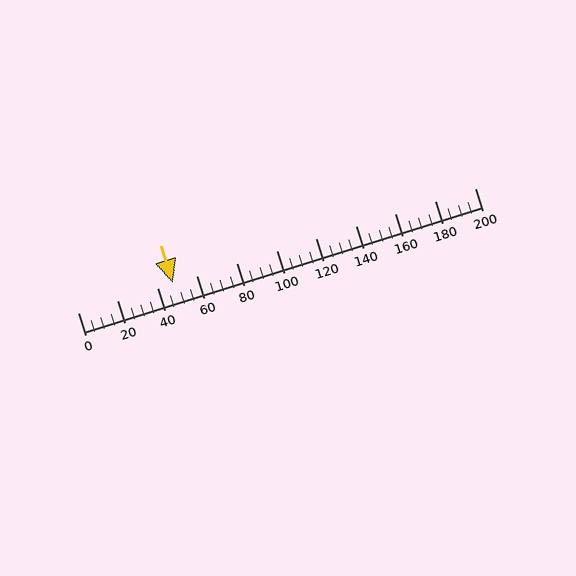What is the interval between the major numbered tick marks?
The major tick marks are spaced 20 units apart.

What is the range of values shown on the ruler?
The ruler shows values from 0 to 200.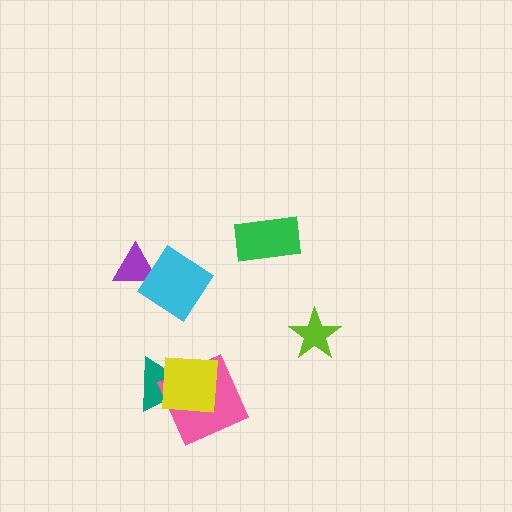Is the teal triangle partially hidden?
Yes, it is partially covered by another shape.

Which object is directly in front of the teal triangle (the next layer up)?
The pink diamond is directly in front of the teal triangle.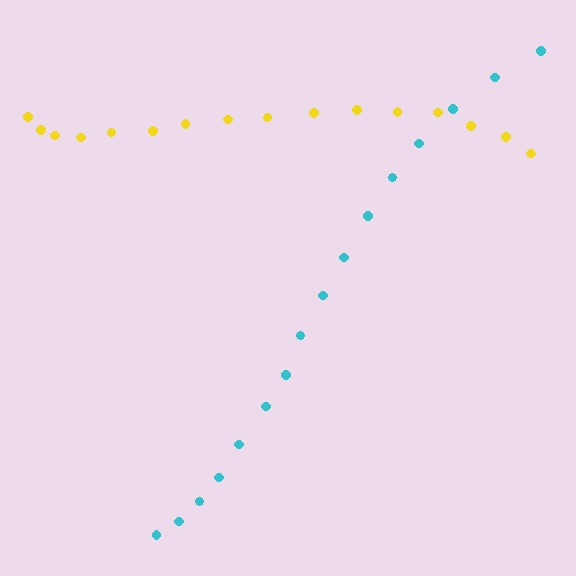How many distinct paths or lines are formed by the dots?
There are 2 distinct paths.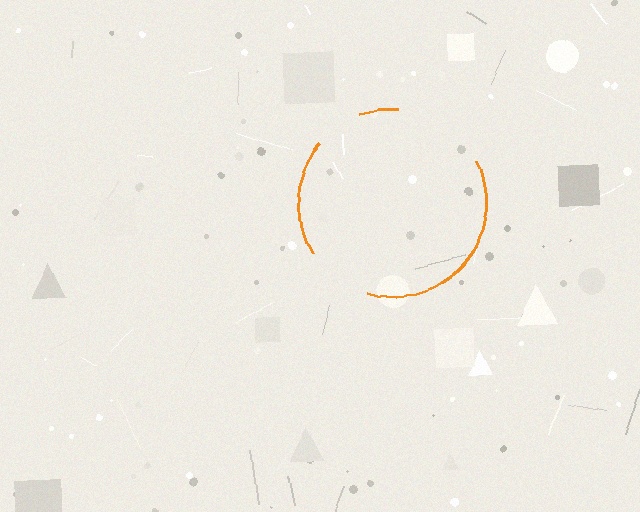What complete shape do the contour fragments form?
The contour fragments form a circle.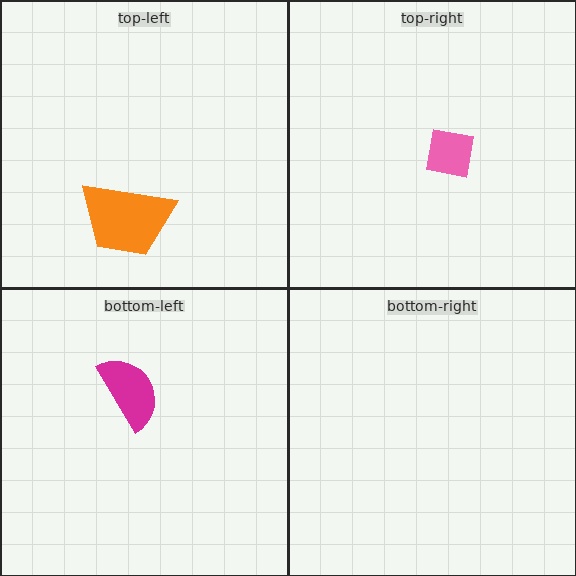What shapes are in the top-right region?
The pink square.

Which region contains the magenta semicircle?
The bottom-left region.